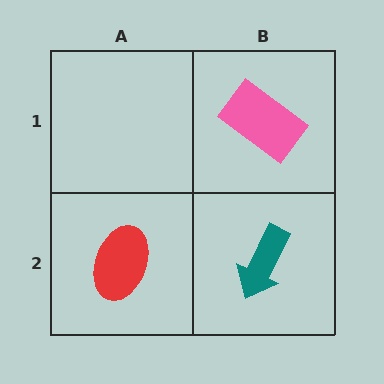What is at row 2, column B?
A teal arrow.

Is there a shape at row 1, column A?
No, that cell is empty.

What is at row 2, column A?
A red ellipse.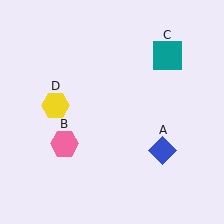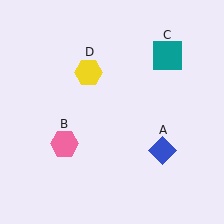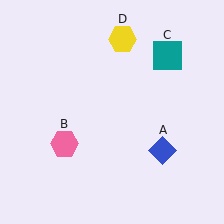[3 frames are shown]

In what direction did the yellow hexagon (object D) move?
The yellow hexagon (object D) moved up and to the right.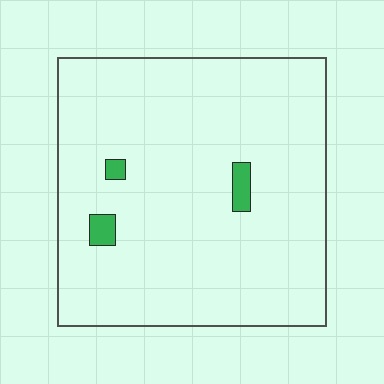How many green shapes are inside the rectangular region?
3.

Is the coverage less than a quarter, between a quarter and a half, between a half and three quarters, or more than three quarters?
Less than a quarter.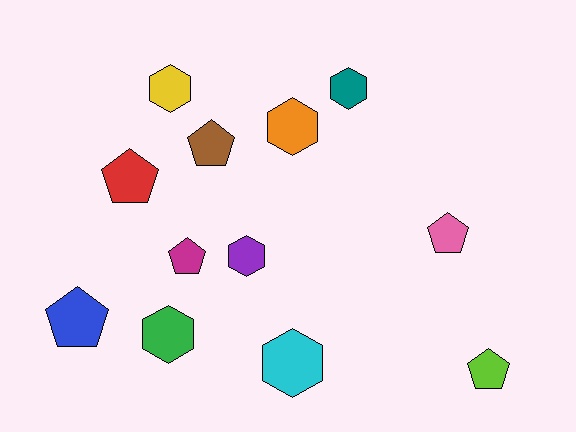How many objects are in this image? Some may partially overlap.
There are 12 objects.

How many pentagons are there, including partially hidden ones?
There are 6 pentagons.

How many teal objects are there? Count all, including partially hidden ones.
There is 1 teal object.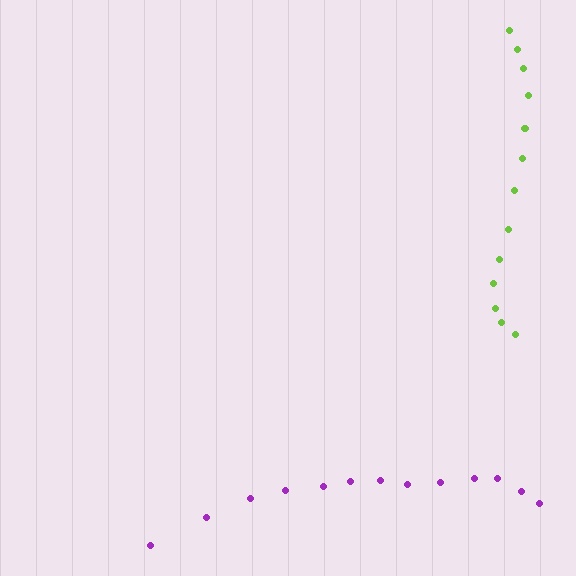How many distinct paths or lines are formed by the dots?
There are 2 distinct paths.